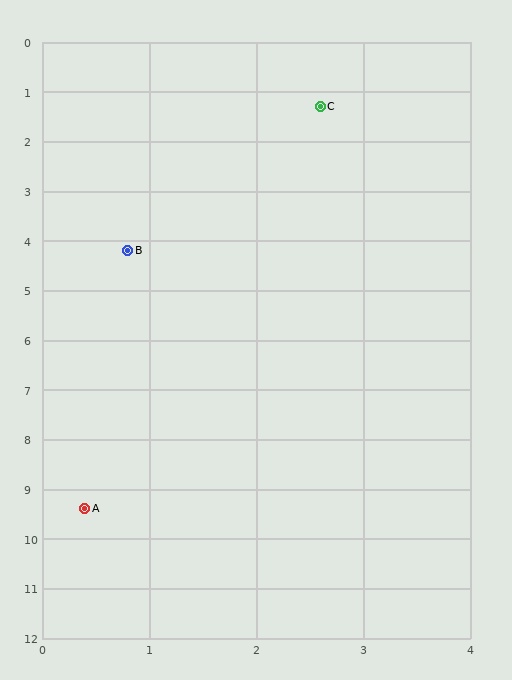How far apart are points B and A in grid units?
Points B and A are about 5.2 grid units apart.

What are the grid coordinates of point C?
Point C is at approximately (2.6, 1.3).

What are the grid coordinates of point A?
Point A is at approximately (0.4, 9.4).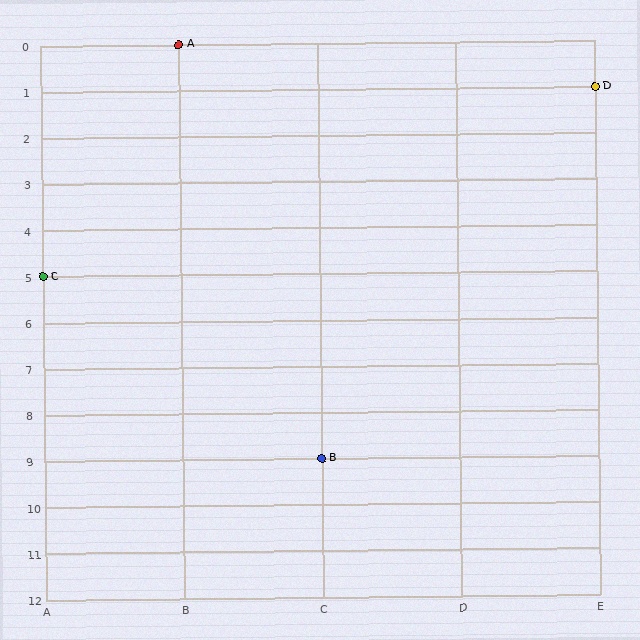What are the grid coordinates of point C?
Point C is at grid coordinates (A, 5).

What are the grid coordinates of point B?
Point B is at grid coordinates (C, 9).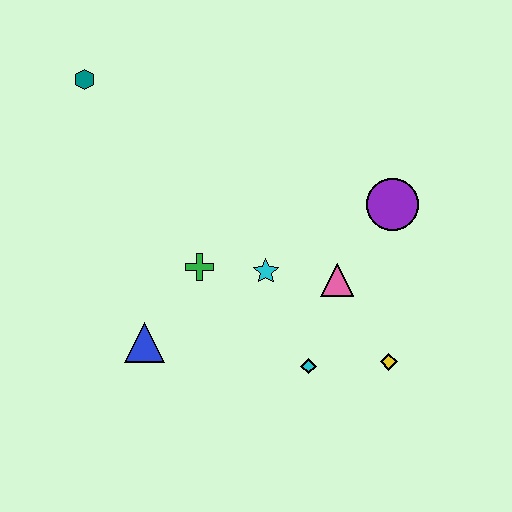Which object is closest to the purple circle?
The pink triangle is closest to the purple circle.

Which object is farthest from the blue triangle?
The purple circle is farthest from the blue triangle.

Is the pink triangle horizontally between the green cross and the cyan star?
No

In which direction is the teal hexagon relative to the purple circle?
The teal hexagon is to the left of the purple circle.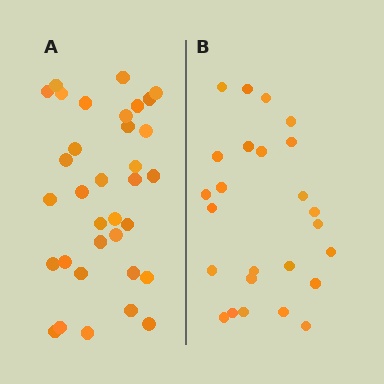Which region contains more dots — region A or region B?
Region A (the left region) has more dots.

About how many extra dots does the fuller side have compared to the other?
Region A has roughly 8 or so more dots than region B.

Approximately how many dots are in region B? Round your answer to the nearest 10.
About 20 dots. (The exact count is 25, which rounds to 20.)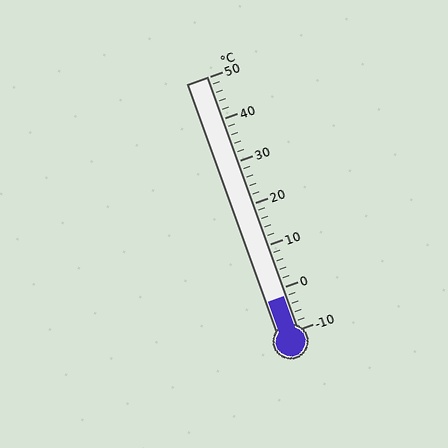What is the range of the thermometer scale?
The thermometer scale ranges from -10°C to 50°C.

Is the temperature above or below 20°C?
The temperature is below 20°C.